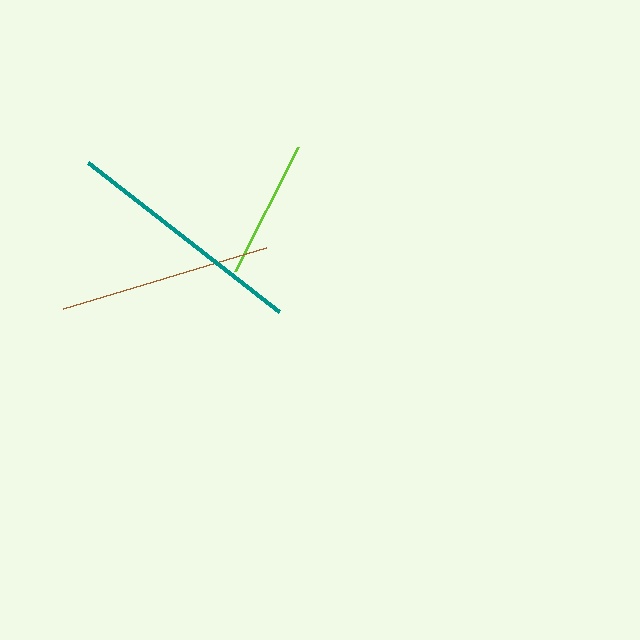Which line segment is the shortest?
The lime line is the shortest at approximately 140 pixels.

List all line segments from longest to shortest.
From longest to shortest: teal, brown, lime.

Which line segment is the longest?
The teal line is the longest at approximately 242 pixels.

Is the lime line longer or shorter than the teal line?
The teal line is longer than the lime line.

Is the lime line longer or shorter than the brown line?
The brown line is longer than the lime line.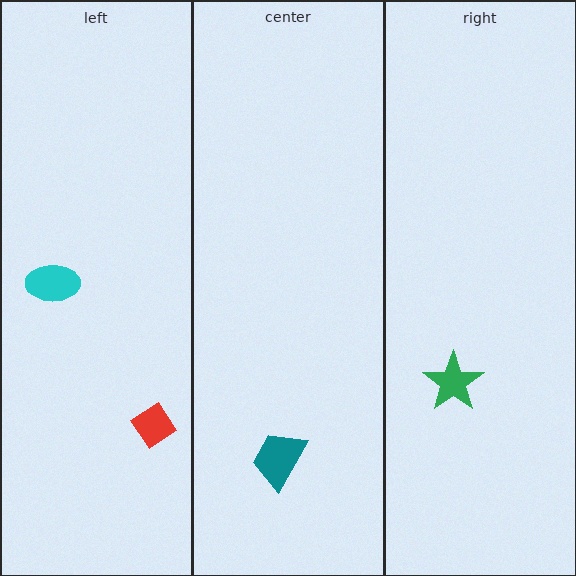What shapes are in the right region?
The green star.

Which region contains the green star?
The right region.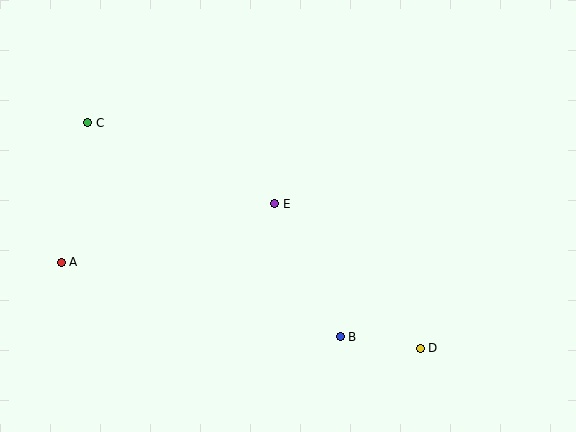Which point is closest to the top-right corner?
Point E is closest to the top-right corner.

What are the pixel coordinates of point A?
Point A is at (61, 262).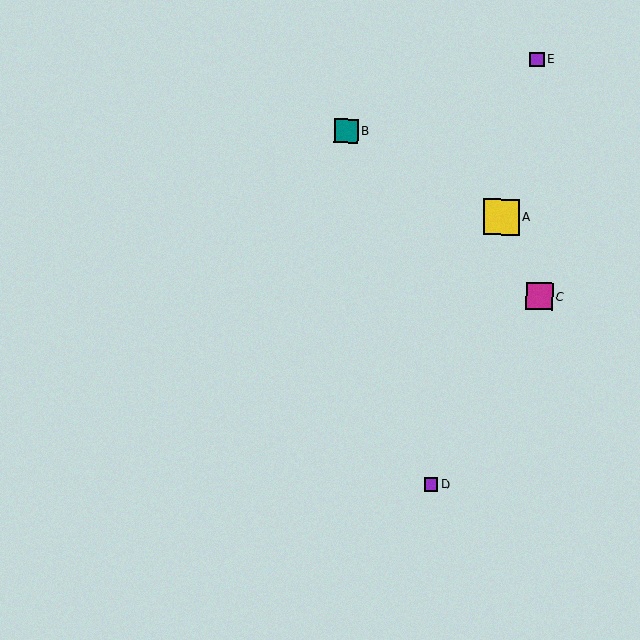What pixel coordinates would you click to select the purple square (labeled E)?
Click at (537, 60) to select the purple square E.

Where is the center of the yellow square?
The center of the yellow square is at (501, 217).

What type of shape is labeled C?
Shape C is a magenta square.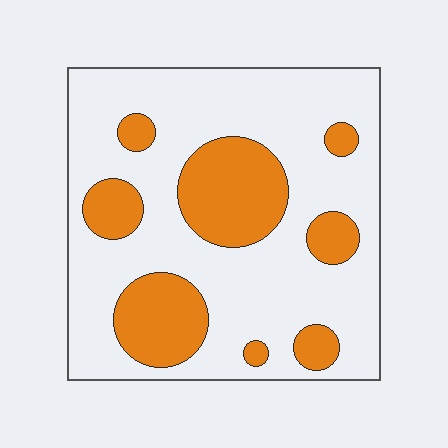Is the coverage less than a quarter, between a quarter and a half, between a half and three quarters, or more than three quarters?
Between a quarter and a half.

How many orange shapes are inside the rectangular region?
8.